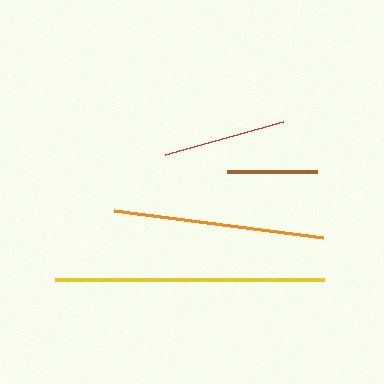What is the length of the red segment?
The red segment is approximately 123 pixels long.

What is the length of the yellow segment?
The yellow segment is approximately 269 pixels long.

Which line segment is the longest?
The yellow line is the longest at approximately 269 pixels.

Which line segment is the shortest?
The brown line is the shortest at approximately 90 pixels.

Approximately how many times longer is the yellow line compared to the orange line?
The yellow line is approximately 1.3 times the length of the orange line.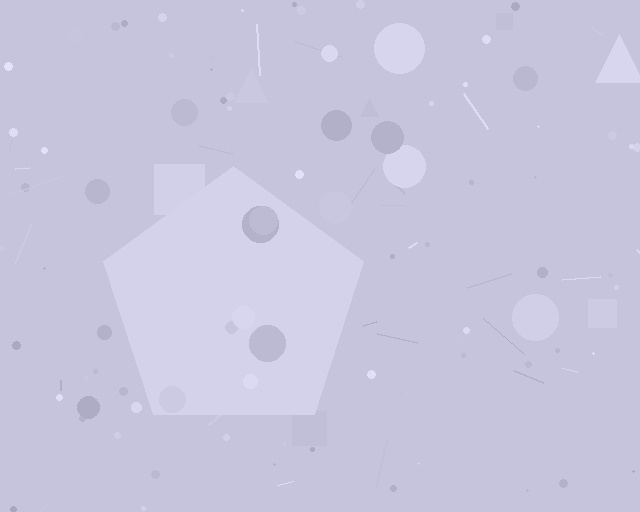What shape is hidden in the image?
A pentagon is hidden in the image.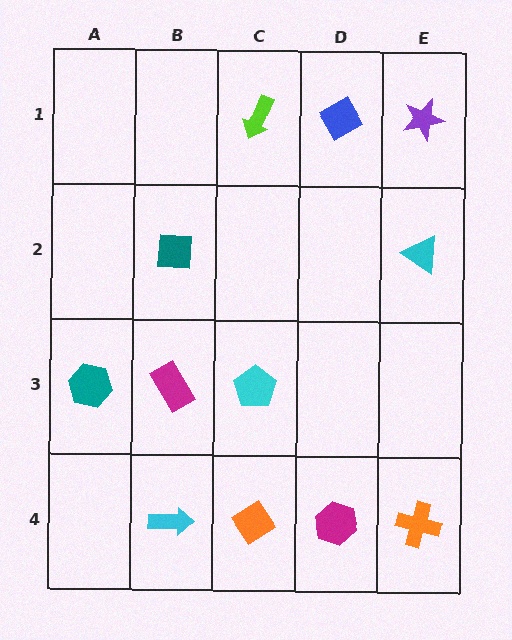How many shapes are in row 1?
3 shapes.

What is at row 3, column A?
A teal hexagon.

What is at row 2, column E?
A cyan triangle.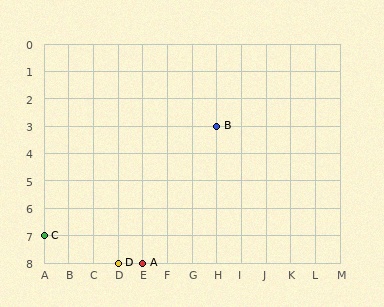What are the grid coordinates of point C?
Point C is at grid coordinates (A, 7).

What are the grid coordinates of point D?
Point D is at grid coordinates (D, 8).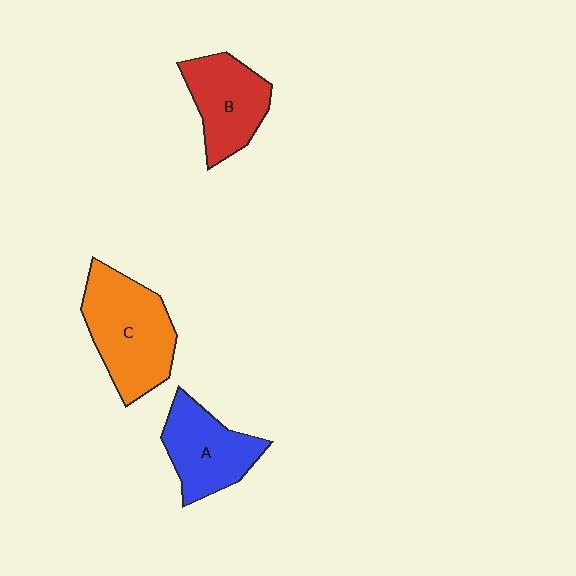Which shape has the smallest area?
Shape B (red).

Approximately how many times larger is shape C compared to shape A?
Approximately 1.3 times.